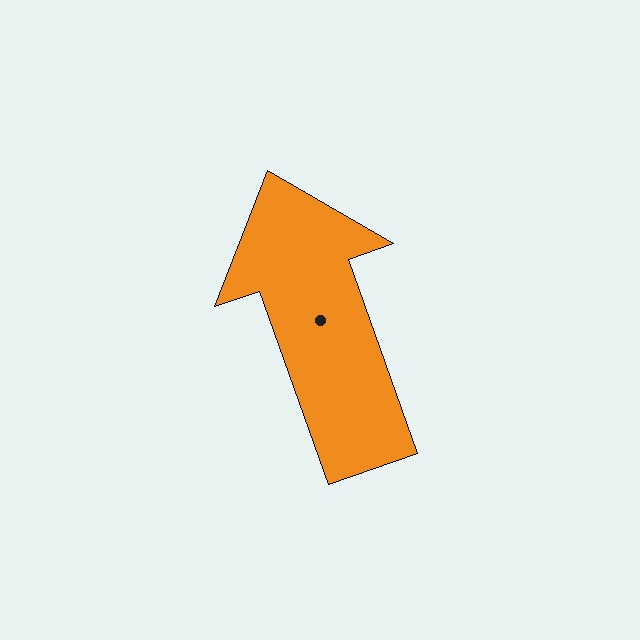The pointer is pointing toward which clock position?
Roughly 11 o'clock.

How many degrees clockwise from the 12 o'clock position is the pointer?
Approximately 341 degrees.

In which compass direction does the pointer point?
North.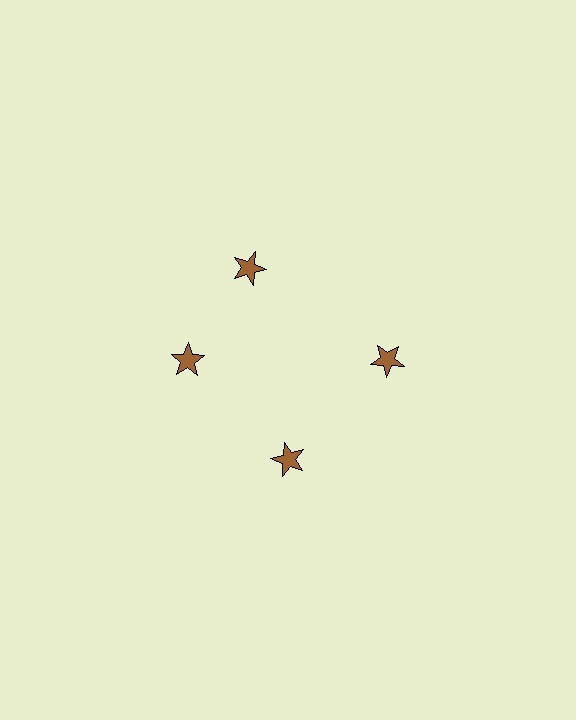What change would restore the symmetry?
The symmetry would be restored by rotating it back into even spacing with its neighbors so that all 4 stars sit at equal angles and equal distance from the center.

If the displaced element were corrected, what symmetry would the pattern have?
It would have 4-fold rotational symmetry — the pattern would map onto itself every 90 degrees.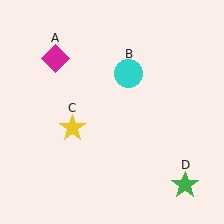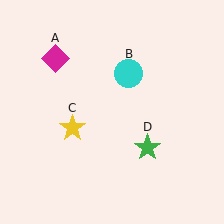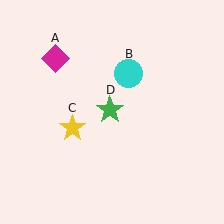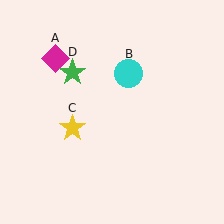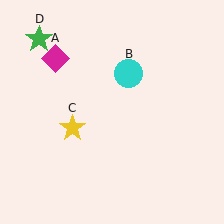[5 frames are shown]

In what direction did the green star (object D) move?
The green star (object D) moved up and to the left.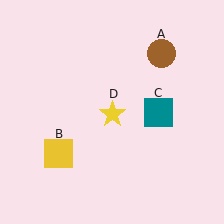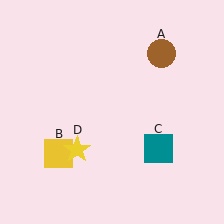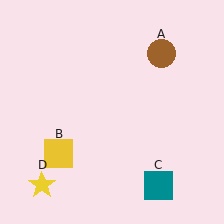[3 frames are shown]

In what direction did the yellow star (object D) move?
The yellow star (object D) moved down and to the left.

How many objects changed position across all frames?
2 objects changed position: teal square (object C), yellow star (object D).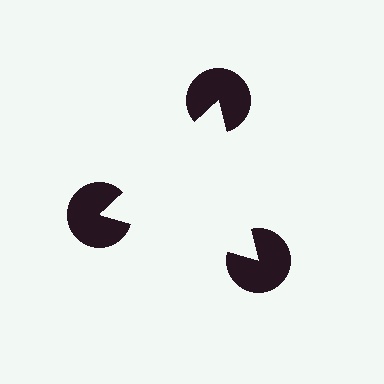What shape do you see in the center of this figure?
An illusory triangle — its edges are inferred from the aligned wedge cuts in the pac-man discs, not physically drawn.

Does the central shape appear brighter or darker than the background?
It typically appears slightly brighter than the background, even though no actual brightness change is drawn.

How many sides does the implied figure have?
3 sides.